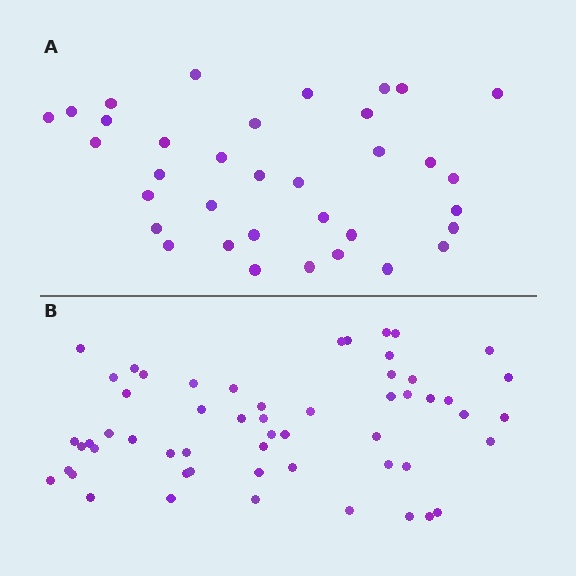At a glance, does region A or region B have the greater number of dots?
Region B (the bottom region) has more dots.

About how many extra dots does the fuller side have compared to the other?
Region B has approximately 20 more dots than region A.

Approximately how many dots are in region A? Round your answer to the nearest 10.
About 40 dots. (The exact count is 35, which rounds to 40.)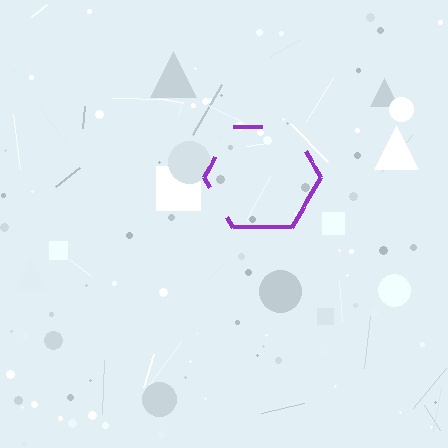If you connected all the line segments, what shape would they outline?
They would outline a hexagon.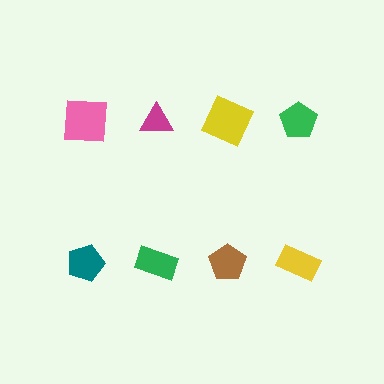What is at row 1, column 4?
A green pentagon.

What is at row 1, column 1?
A pink square.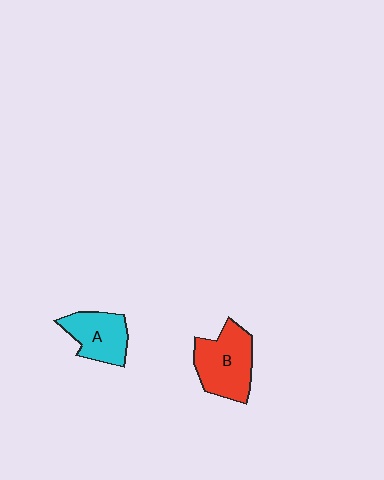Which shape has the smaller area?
Shape A (cyan).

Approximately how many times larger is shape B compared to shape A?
Approximately 1.3 times.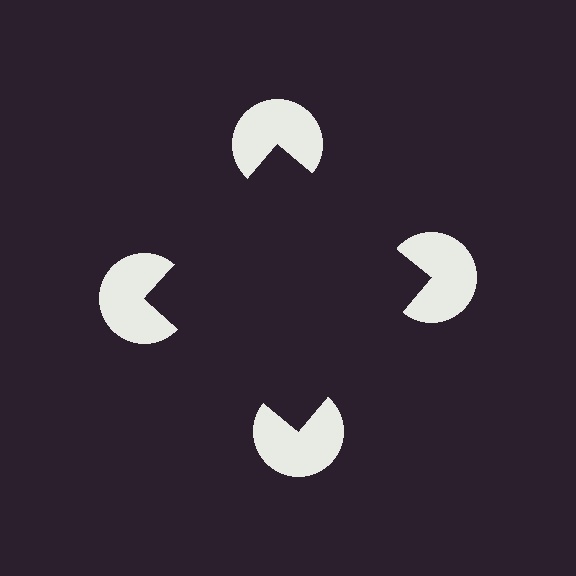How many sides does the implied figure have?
4 sides.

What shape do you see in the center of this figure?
An illusory square — its edges are inferred from the aligned wedge cuts in the pac-man discs, not physically drawn.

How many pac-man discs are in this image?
There are 4 — one at each vertex of the illusory square.